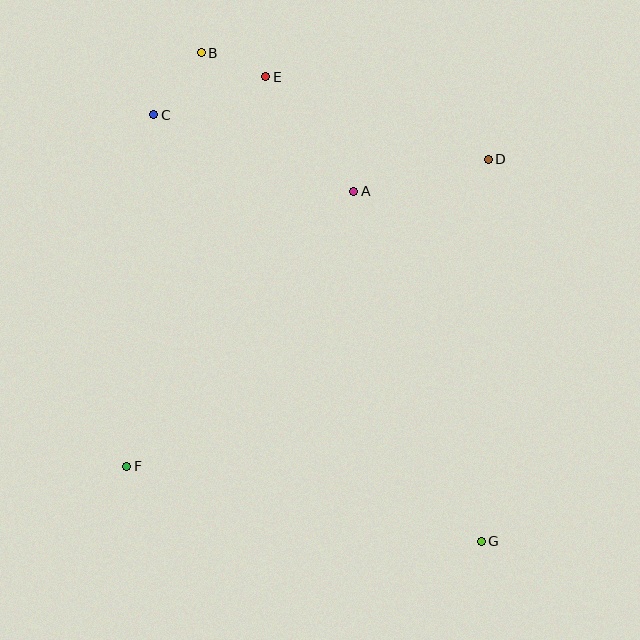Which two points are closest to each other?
Points B and E are closest to each other.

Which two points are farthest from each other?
Points B and G are farthest from each other.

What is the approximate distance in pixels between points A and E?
The distance between A and E is approximately 144 pixels.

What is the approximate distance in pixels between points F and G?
The distance between F and G is approximately 362 pixels.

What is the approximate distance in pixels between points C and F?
The distance between C and F is approximately 352 pixels.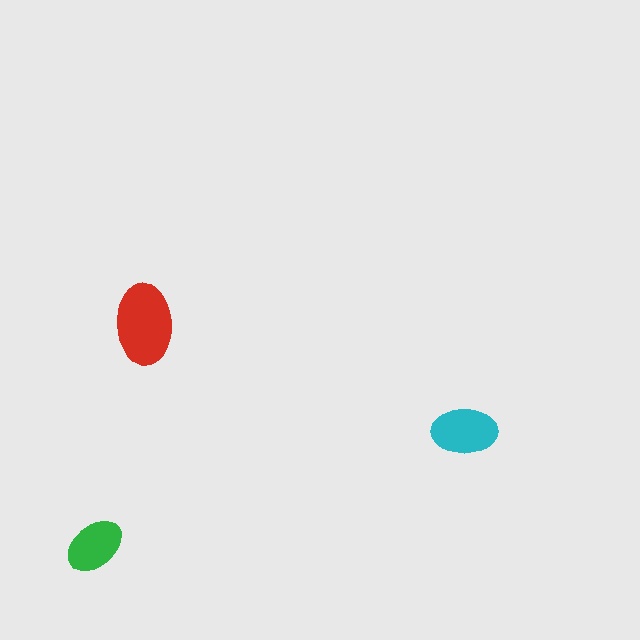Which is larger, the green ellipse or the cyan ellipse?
The cyan one.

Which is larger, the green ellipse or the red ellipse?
The red one.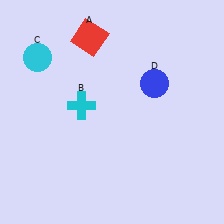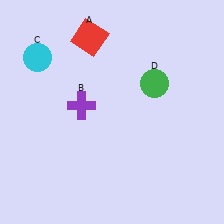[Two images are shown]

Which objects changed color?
B changed from cyan to purple. D changed from blue to green.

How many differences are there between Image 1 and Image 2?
There are 2 differences between the two images.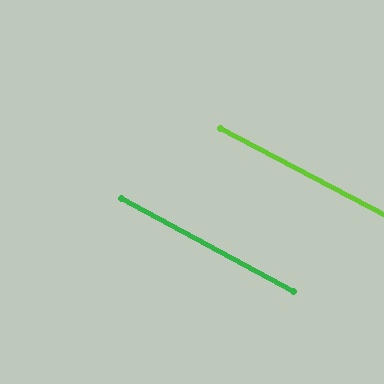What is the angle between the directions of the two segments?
Approximately 1 degree.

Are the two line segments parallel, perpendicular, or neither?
Parallel — their directions differ by only 0.6°.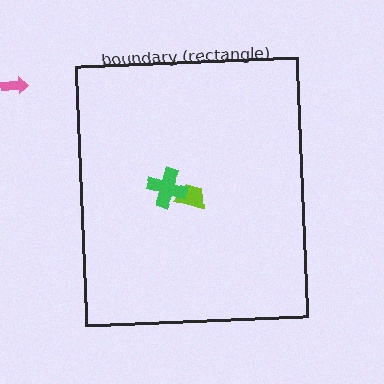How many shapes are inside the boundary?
2 inside, 1 outside.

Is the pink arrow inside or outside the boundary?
Outside.